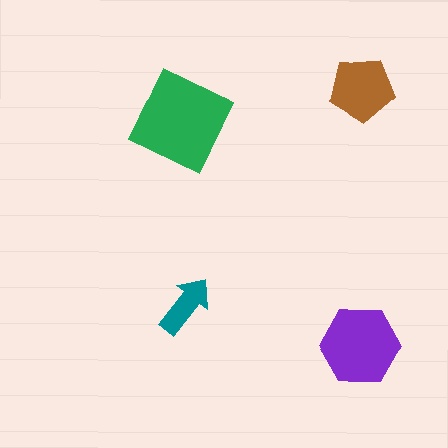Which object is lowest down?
The purple hexagon is bottommost.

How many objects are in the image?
There are 4 objects in the image.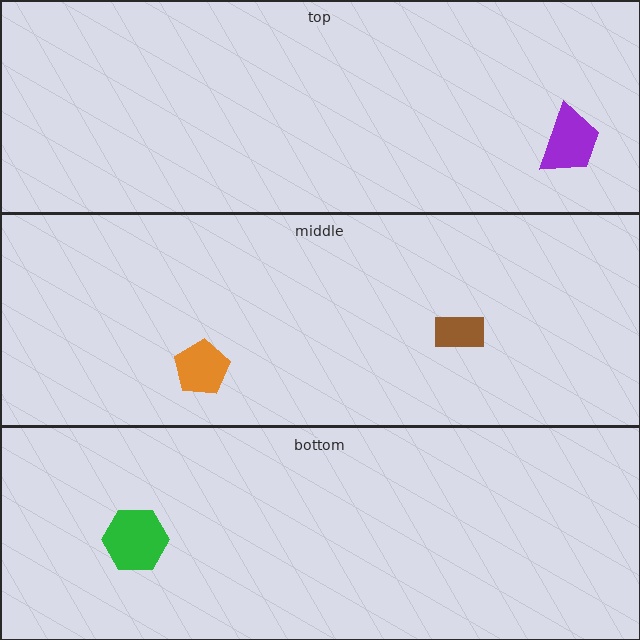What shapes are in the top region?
The purple trapezoid.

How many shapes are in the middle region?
2.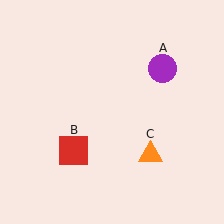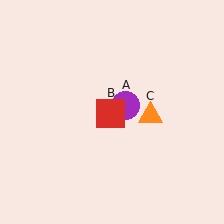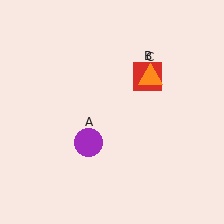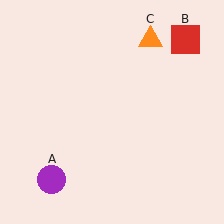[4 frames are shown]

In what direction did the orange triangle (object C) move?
The orange triangle (object C) moved up.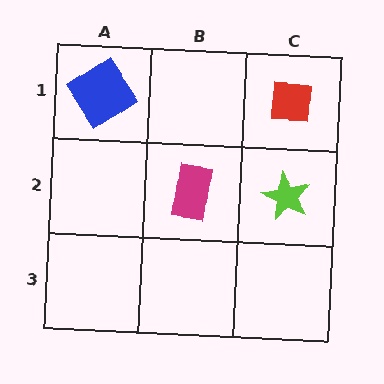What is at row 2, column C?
A lime star.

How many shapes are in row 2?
2 shapes.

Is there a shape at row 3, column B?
No, that cell is empty.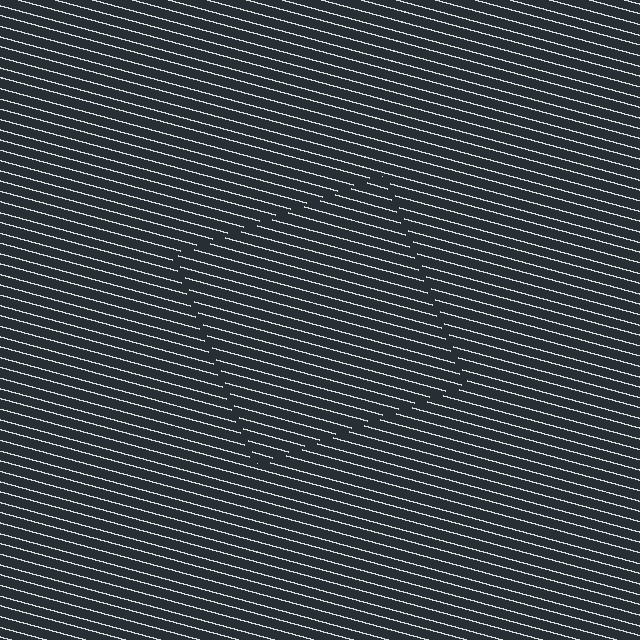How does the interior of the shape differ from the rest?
The interior of the shape contains the same grating, shifted by half a period — the contour is defined by the phase discontinuity where line-ends from the inner and outer gratings abut.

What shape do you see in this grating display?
An illusory square. The interior of the shape contains the same grating, shifted by half a period — the contour is defined by the phase discontinuity where line-ends from the inner and outer gratings abut.